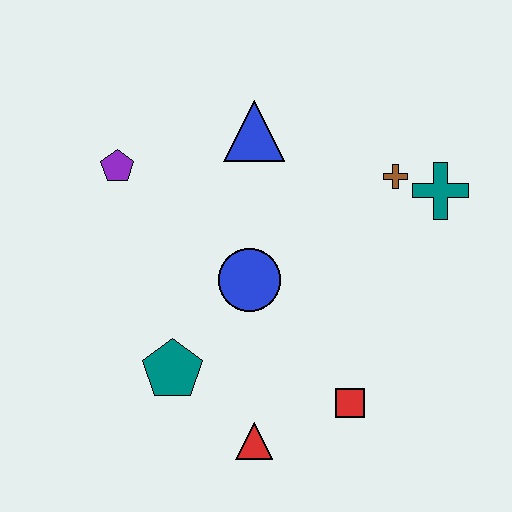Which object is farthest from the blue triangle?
The red triangle is farthest from the blue triangle.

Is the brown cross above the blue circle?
Yes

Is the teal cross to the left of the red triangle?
No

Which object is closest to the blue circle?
The teal pentagon is closest to the blue circle.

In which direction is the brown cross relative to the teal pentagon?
The brown cross is to the right of the teal pentagon.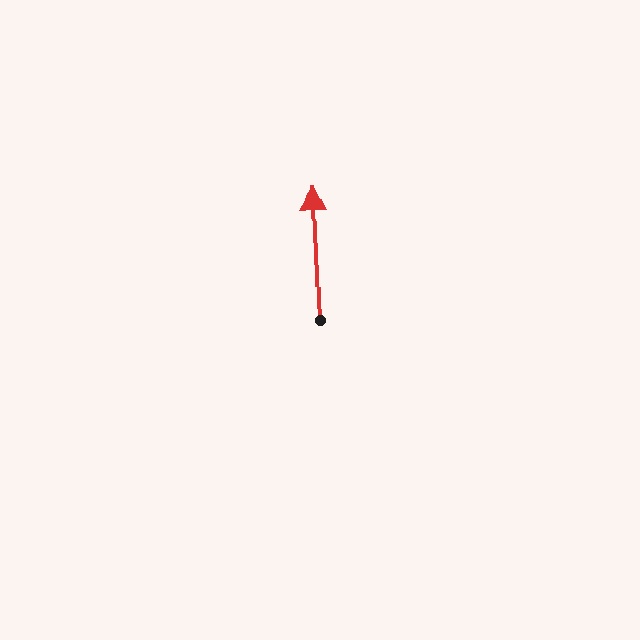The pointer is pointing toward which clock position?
Roughly 12 o'clock.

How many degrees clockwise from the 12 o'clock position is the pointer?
Approximately 359 degrees.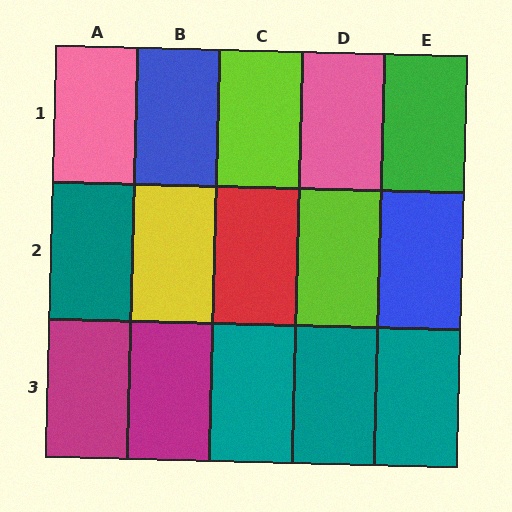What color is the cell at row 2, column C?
Red.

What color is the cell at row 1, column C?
Lime.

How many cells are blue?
2 cells are blue.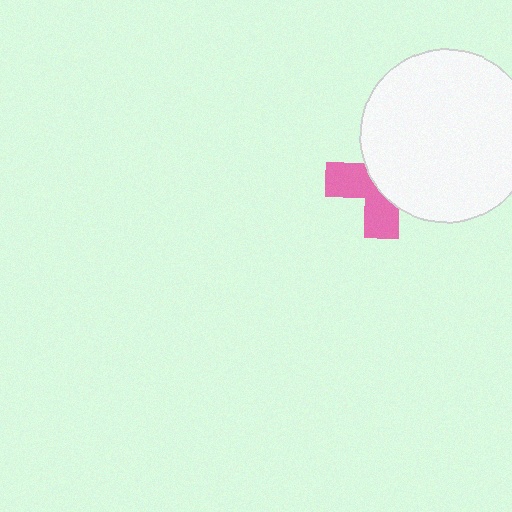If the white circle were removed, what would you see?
You would see the complete pink cross.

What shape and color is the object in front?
The object in front is a white circle.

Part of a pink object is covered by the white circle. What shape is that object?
It is a cross.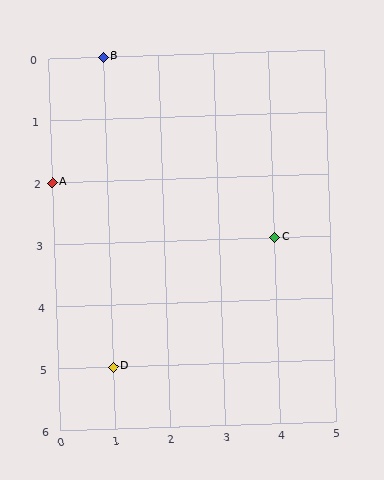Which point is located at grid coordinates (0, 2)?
Point A is at (0, 2).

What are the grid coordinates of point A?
Point A is at grid coordinates (0, 2).